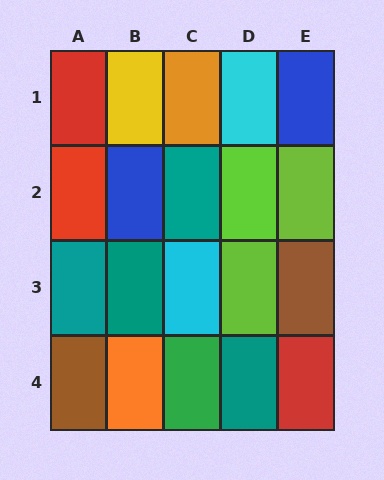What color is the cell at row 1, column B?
Yellow.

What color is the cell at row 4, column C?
Green.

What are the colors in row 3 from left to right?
Teal, teal, cyan, lime, brown.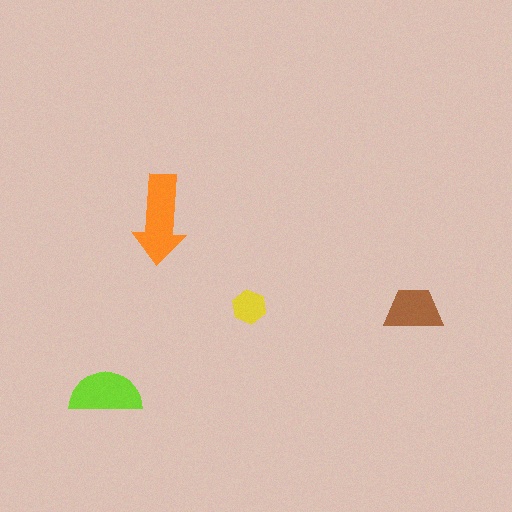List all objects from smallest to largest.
The yellow hexagon, the brown trapezoid, the lime semicircle, the orange arrow.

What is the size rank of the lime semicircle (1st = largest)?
2nd.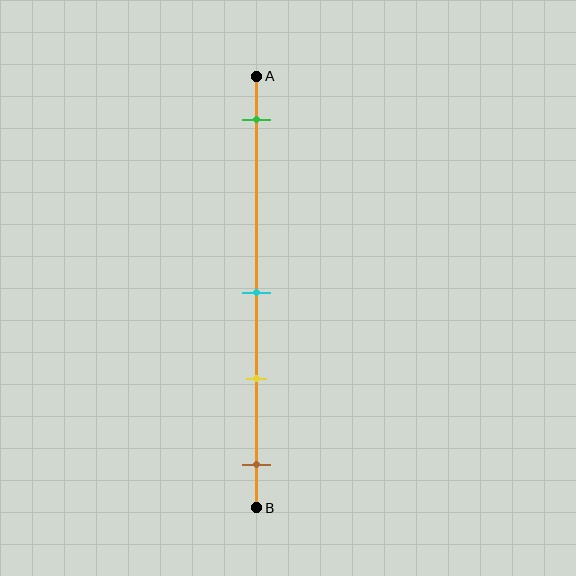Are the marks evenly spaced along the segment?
No, the marks are not evenly spaced.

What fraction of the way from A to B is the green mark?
The green mark is approximately 10% (0.1) of the way from A to B.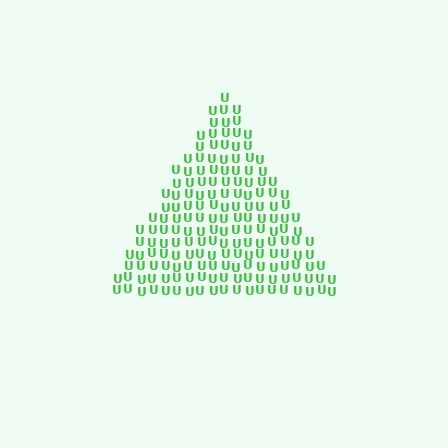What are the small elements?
The small elements are letter U's.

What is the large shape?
The large shape is a triangle.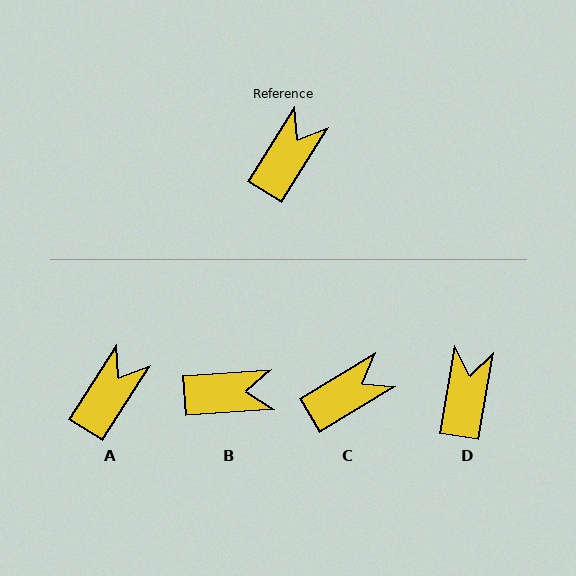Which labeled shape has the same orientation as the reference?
A.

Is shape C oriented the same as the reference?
No, it is off by about 27 degrees.